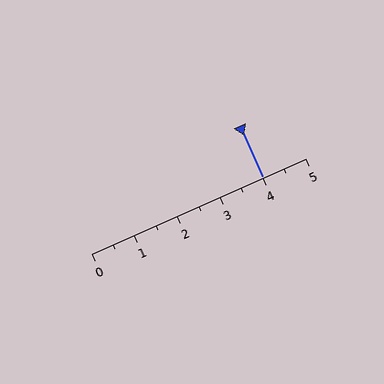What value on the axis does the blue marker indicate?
The marker indicates approximately 4.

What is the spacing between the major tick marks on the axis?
The major ticks are spaced 1 apart.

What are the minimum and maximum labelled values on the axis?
The axis runs from 0 to 5.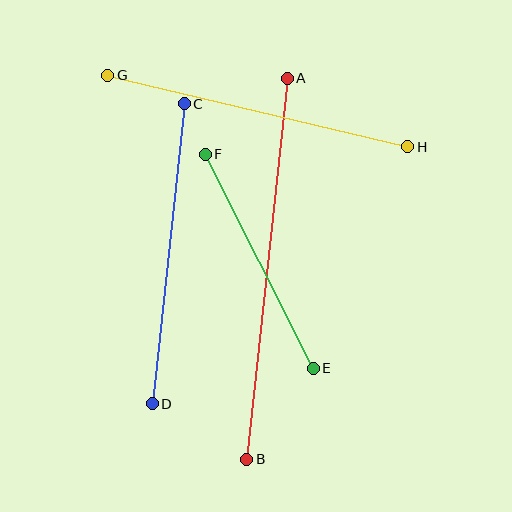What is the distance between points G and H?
The distance is approximately 308 pixels.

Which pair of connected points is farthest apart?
Points A and B are farthest apart.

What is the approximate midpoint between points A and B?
The midpoint is at approximately (267, 269) pixels.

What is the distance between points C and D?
The distance is approximately 301 pixels.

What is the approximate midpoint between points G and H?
The midpoint is at approximately (258, 111) pixels.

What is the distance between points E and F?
The distance is approximately 240 pixels.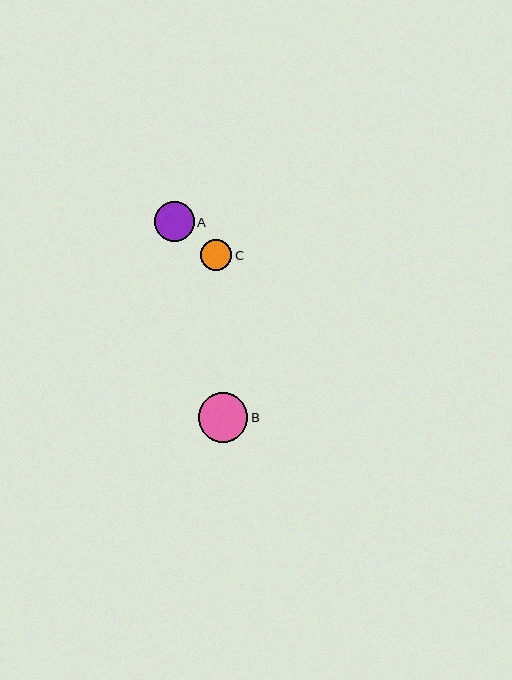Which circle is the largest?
Circle B is the largest with a size of approximately 50 pixels.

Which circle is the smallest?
Circle C is the smallest with a size of approximately 31 pixels.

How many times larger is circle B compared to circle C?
Circle B is approximately 1.6 times the size of circle C.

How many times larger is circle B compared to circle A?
Circle B is approximately 1.2 times the size of circle A.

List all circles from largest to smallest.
From largest to smallest: B, A, C.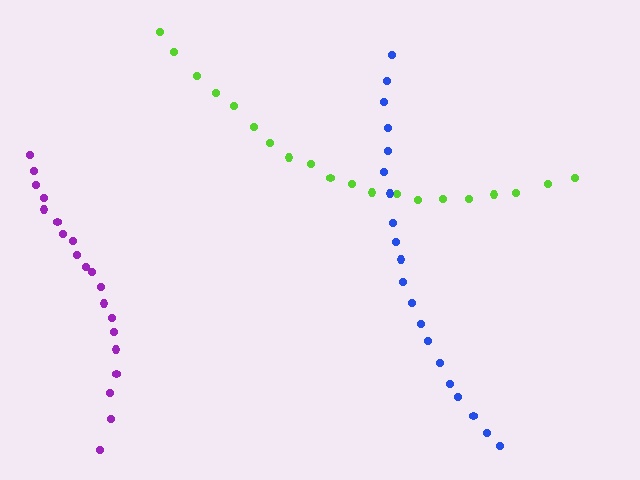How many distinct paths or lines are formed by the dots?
There are 3 distinct paths.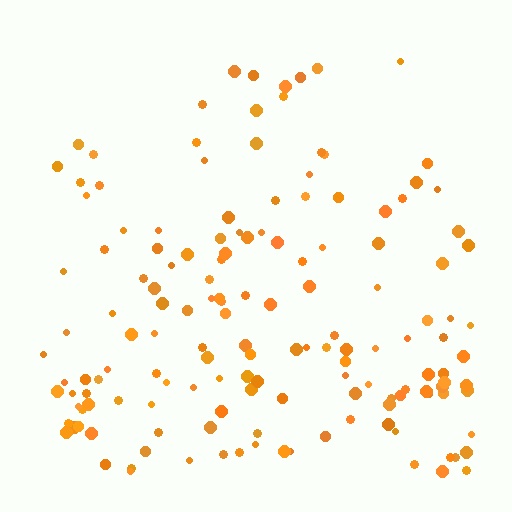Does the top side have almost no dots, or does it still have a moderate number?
Still a moderate number, just noticeably fewer than the bottom.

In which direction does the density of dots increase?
From top to bottom, with the bottom side densest.